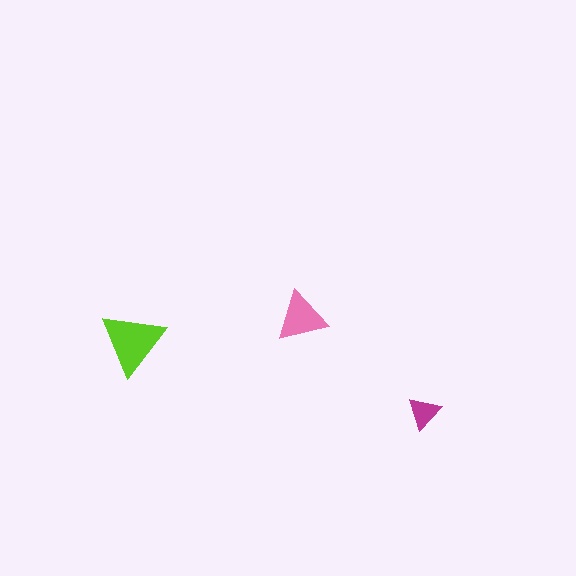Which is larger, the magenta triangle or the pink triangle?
The pink one.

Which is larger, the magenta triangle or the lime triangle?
The lime one.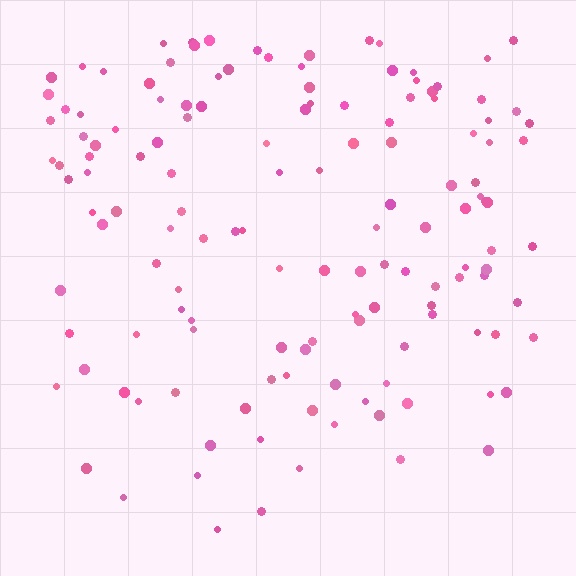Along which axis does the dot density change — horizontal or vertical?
Vertical.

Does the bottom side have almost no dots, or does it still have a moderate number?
Still a moderate number, just noticeably fewer than the top.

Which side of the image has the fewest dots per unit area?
The bottom.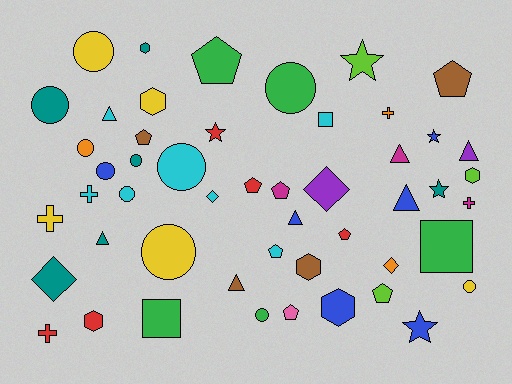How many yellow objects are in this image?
There are 5 yellow objects.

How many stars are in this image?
There are 5 stars.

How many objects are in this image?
There are 50 objects.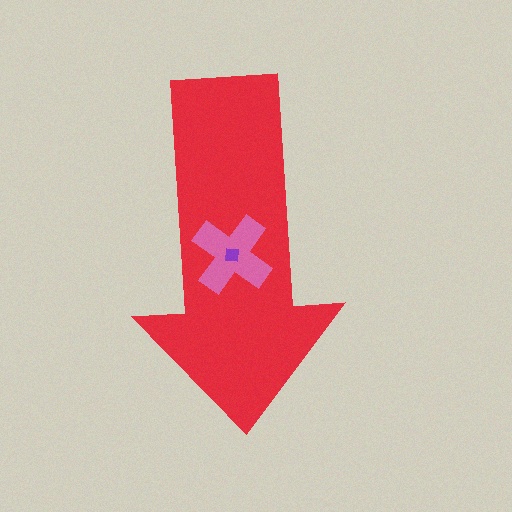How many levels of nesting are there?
3.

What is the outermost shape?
The red arrow.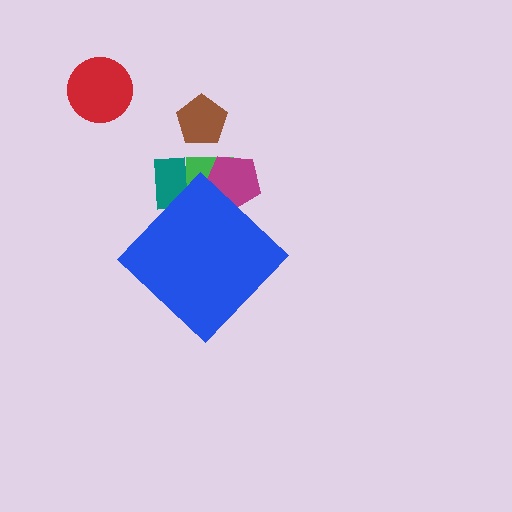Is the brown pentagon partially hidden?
No, the brown pentagon is fully visible.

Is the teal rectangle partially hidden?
Yes, the teal rectangle is partially hidden behind the blue diamond.